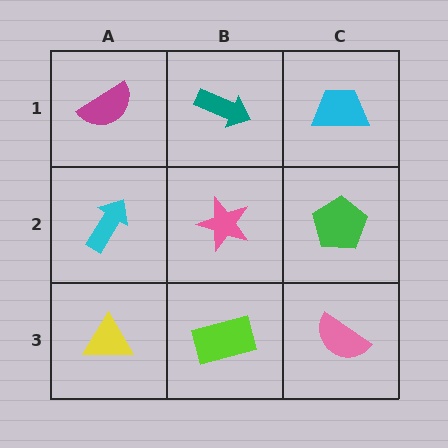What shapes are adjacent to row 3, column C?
A green pentagon (row 2, column C), a lime rectangle (row 3, column B).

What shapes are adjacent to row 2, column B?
A teal arrow (row 1, column B), a lime rectangle (row 3, column B), a cyan arrow (row 2, column A), a green pentagon (row 2, column C).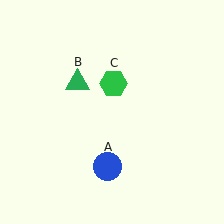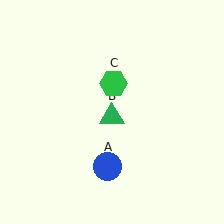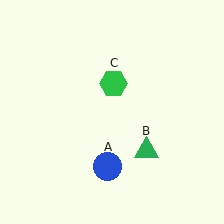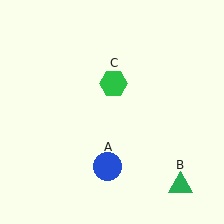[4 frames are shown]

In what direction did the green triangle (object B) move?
The green triangle (object B) moved down and to the right.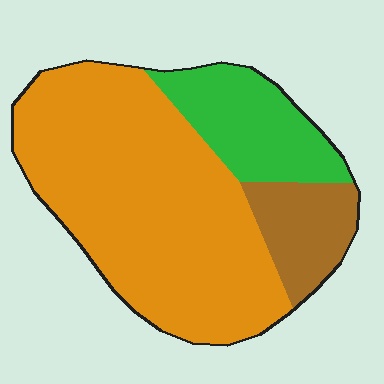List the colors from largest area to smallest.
From largest to smallest: orange, green, brown.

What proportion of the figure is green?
Green takes up between a sixth and a third of the figure.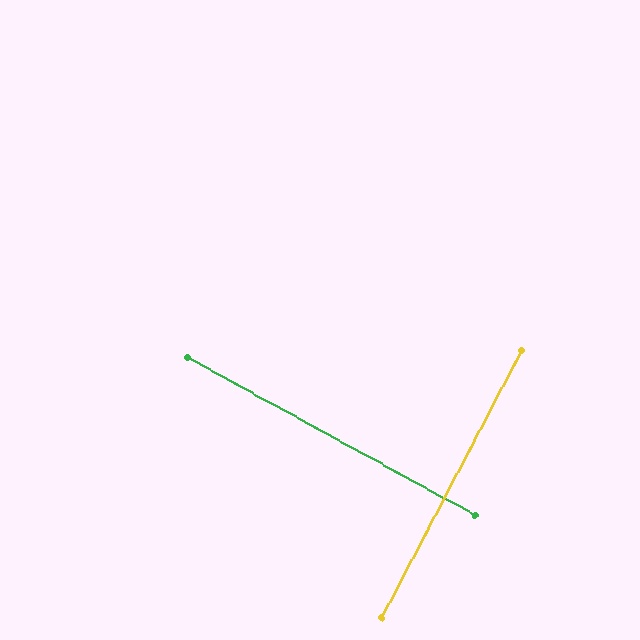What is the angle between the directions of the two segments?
Approximately 89 degrees.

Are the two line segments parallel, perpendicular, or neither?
Perpendicular — they meet at approximately 89°.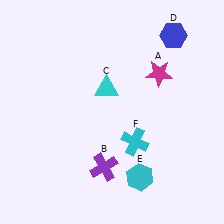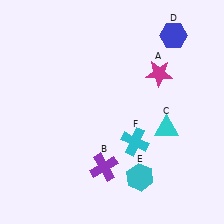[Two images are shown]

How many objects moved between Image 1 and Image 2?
1 object moved between the two images.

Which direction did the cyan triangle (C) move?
The cyan triangle (C) moved right.